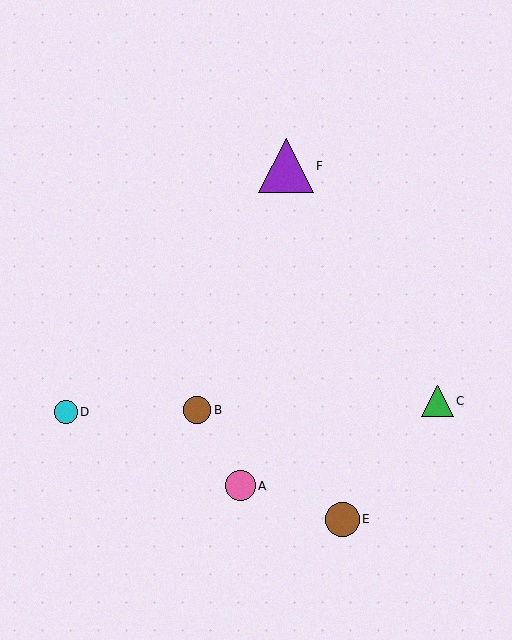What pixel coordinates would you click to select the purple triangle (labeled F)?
Click at (286, 166) to select the purple triangle F.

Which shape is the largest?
The purple triangle (labeled F) is the largest.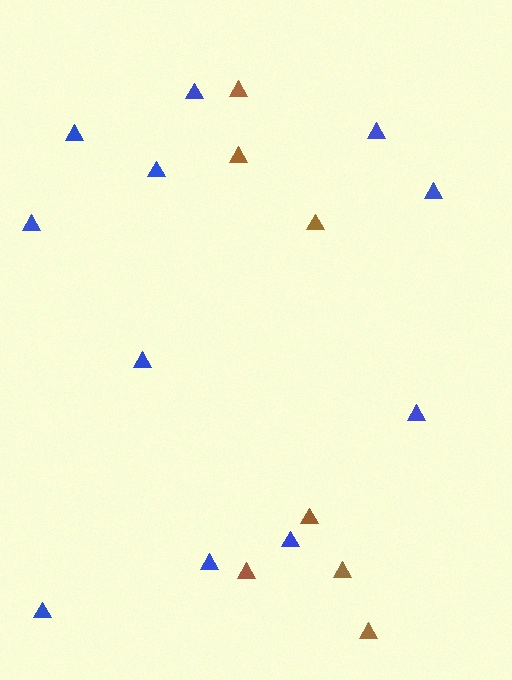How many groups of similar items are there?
There are 2 groups: one group of brown triangles (7) and one group of blue triangles (11).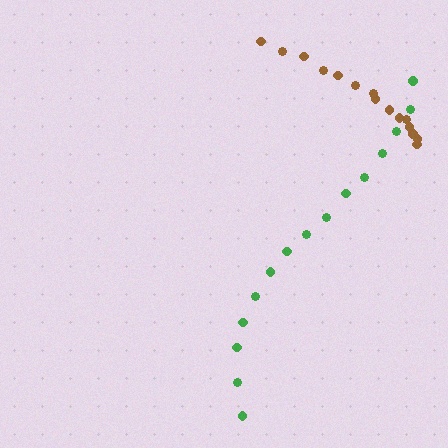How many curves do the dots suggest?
There are 2 distinct paths.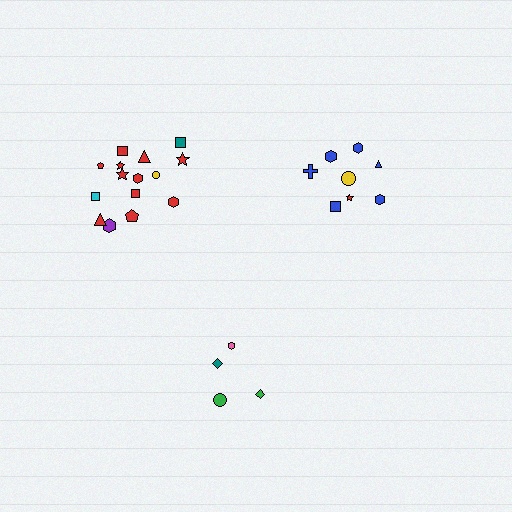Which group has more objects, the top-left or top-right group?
The top-left group.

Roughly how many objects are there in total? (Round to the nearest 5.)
Roughly 25 objects in total.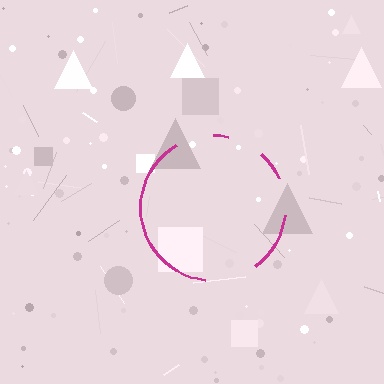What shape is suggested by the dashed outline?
The dashed outline suggests a circle.